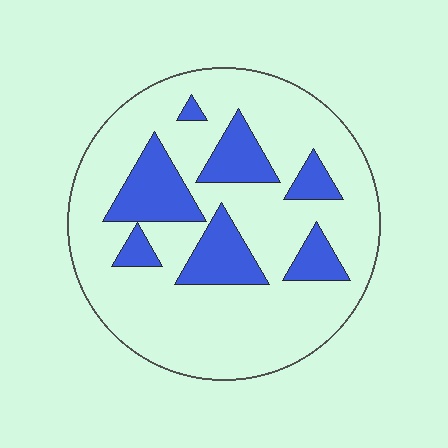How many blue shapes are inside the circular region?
7.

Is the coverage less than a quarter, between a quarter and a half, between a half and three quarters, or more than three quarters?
Less than a quarter.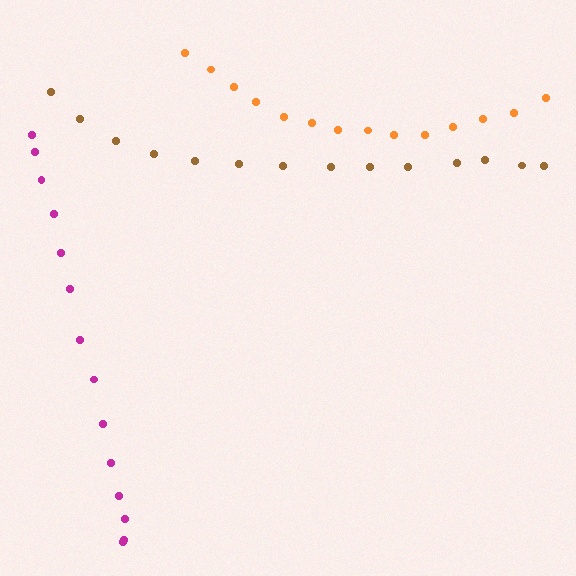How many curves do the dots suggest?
There are 3 distinct paths.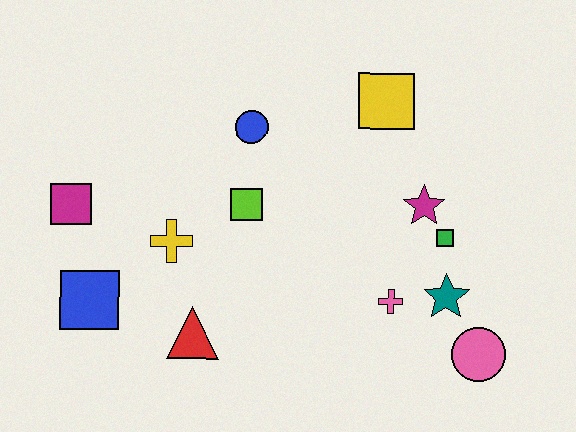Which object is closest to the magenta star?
The green square is closest to the magenta star.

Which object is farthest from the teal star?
The magenta square is farthest from the teal star.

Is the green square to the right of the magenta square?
Yes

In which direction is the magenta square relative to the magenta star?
The magenta square is to the left of the magenta star.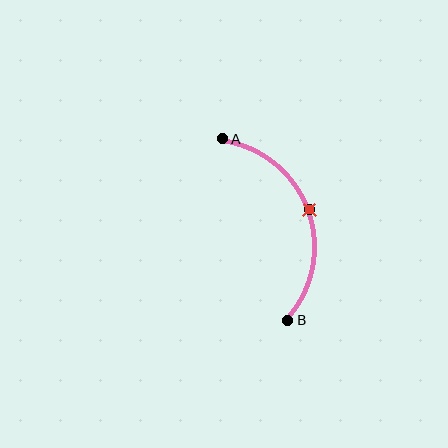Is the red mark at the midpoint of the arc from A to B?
Yes. The red mark lies on the arc at equal arc-length from both A and B — it is the arc midpoint.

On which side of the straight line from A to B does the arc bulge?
The arc bulges to the right of the straight line connecting A and B.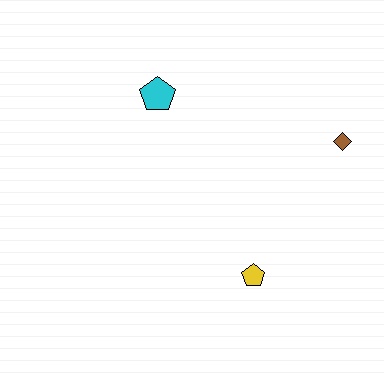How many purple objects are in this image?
There are no purple objects.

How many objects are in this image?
There are 3 objects.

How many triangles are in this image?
There are no triangles.